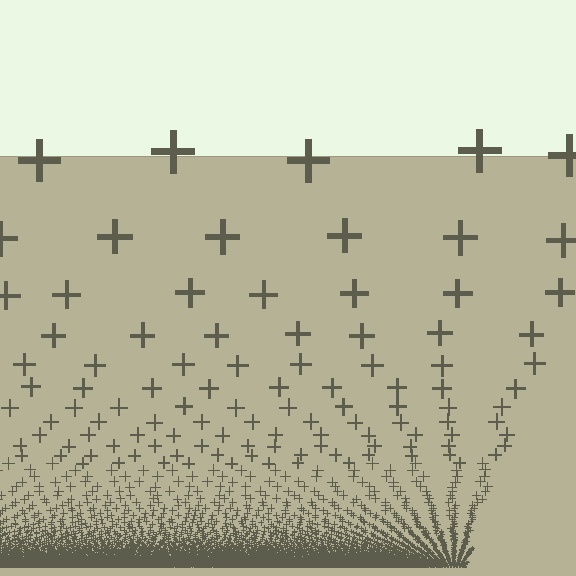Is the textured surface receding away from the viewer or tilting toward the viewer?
The surface appears to tilt toward the viewer. Texture elements get larger and sparser toward the top.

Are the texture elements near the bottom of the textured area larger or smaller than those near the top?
Smaller. The gradient is inverted — elements near the bottom are smaller and denser.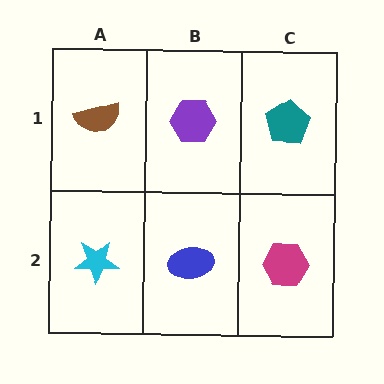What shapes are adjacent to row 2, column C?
A teal pentagon (row 1, column C), a blue ellipse (row 2, column B).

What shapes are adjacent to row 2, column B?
A purple hexagon (row 1, column B), a cyan star (row 2, column A), a magenta hexagon (row 2, column C).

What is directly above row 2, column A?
A brown semicircle.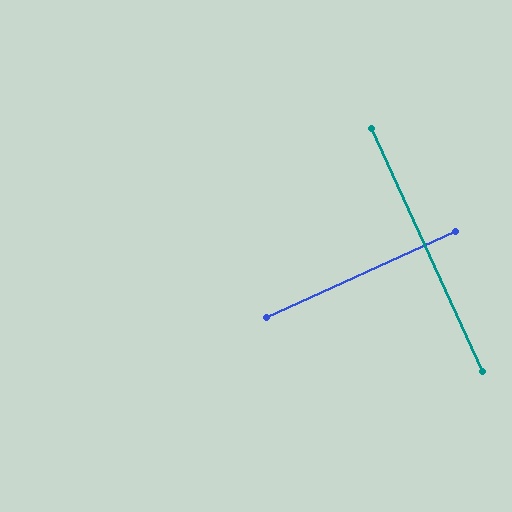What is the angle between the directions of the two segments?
Approximately 90 degrees.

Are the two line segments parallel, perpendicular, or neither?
Perpendicular — they meet at approximately 90°.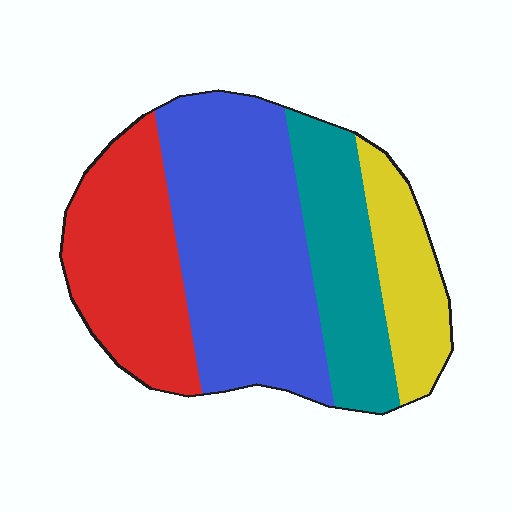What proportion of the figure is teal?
Teal covers 20% of the figure.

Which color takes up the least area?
Yellow, at roughly 15%.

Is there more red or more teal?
Red.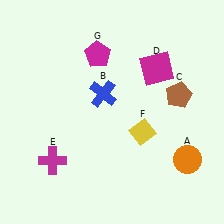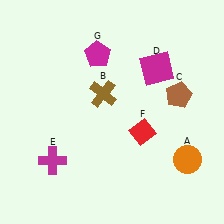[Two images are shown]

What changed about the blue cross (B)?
In Image 1, B is blue. In Image 2, it changed to brown.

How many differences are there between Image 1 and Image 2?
There are 2 differences between the two images.